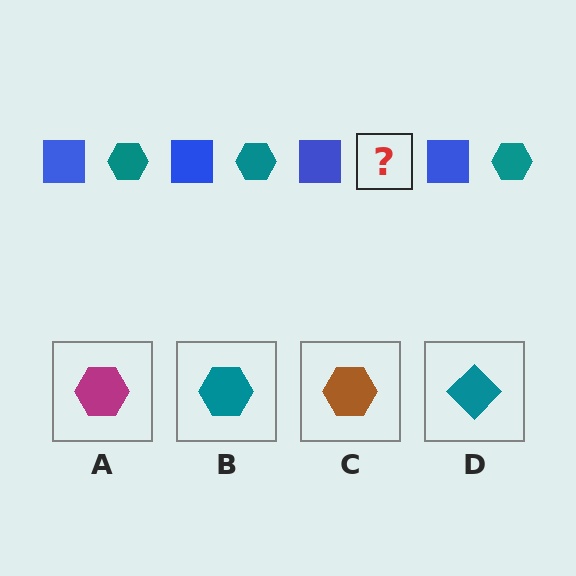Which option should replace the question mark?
Option B.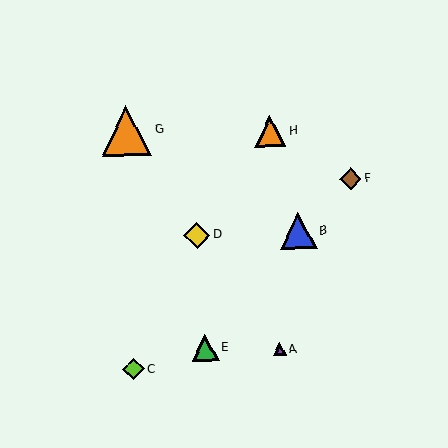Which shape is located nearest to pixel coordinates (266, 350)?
The purple triangle (labeled A) at (280, 349) is nearest to that location.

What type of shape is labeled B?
Shape B is a blue triangle.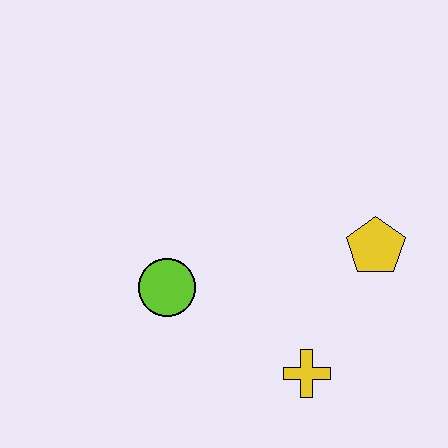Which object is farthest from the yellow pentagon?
The lime circle is farthest from the yellow pentagon.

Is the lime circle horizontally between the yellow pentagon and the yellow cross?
No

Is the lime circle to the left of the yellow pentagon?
Yes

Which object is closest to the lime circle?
The yellow cross is closest to the lime circle.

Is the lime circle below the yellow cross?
No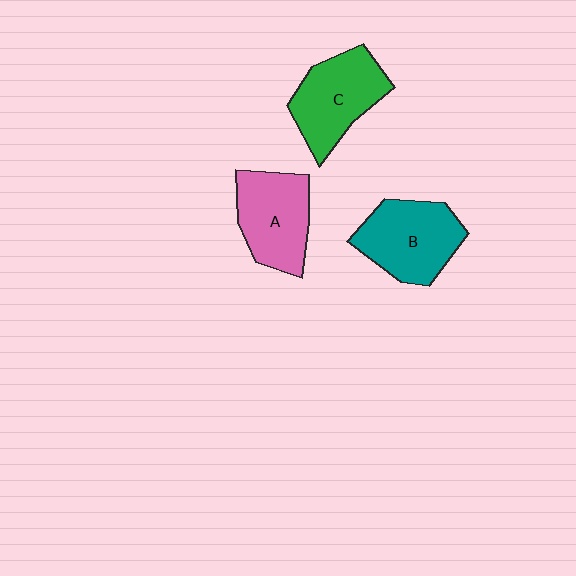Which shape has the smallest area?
Shape A (pink).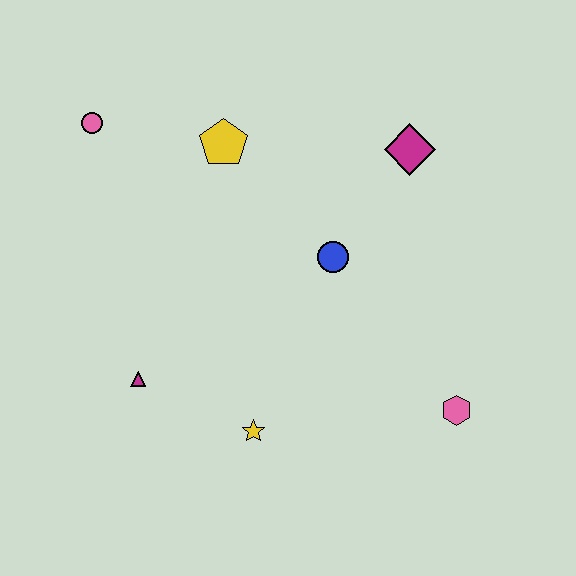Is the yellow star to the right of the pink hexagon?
No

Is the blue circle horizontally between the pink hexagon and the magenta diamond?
No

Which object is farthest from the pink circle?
The pink hexagon is farthest from the pink circle.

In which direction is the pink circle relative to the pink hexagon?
The pink circle is to the left of the pink hexagon.